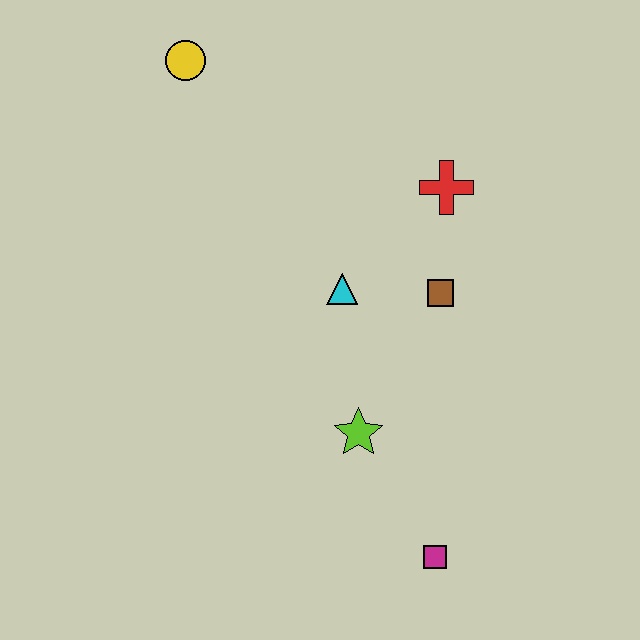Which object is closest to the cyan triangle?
The brown square is closest to the cyan triangle.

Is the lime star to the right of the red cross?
No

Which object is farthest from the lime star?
The yellow circle is farthest from the lime star.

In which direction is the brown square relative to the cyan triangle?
The brown square is to the right of the cyan triangle.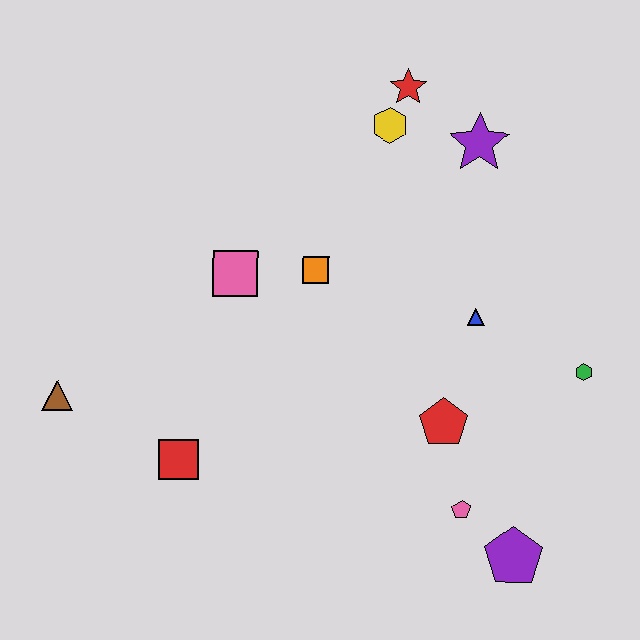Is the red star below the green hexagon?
No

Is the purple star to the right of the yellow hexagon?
Yes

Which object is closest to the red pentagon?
The pink pentagon is closest to the red pentagon.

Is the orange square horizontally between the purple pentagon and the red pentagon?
No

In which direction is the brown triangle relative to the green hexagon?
The brown triangle is to the left of the green hexagon.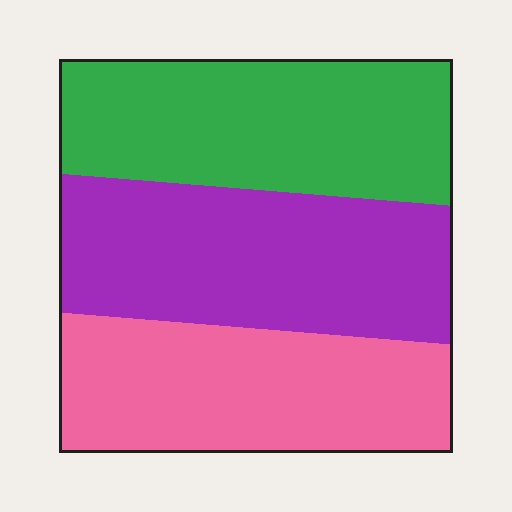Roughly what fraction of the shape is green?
Green takes up about one third (1/3) of the shape.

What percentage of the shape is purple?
Purple takes up about one third (1/3) of the shape.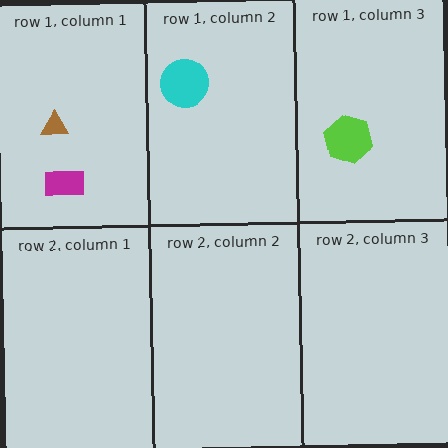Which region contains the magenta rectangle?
The row 1, column 1 region.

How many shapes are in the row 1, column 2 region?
1.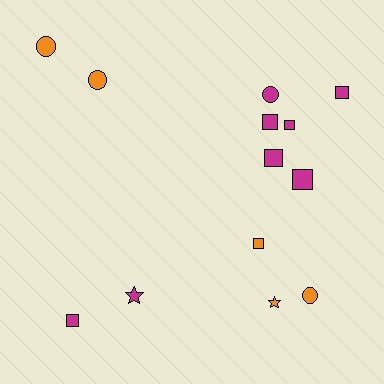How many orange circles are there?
There are 3 orange circles.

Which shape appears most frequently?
Square, with 7 objects.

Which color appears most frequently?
Magenta, with 8 objects.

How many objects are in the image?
There are 13 objects.